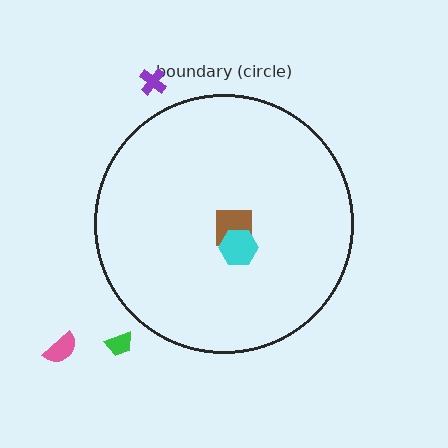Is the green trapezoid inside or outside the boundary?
Outside.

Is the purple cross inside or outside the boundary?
Outside.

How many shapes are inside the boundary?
2 inside, 3 outside.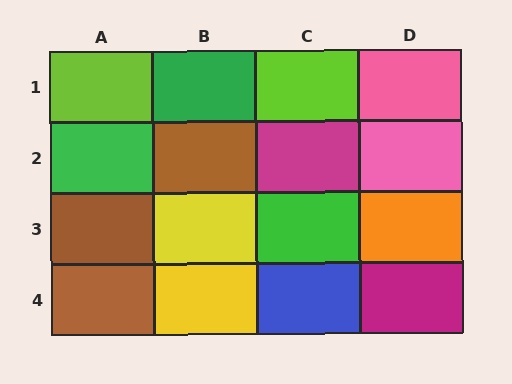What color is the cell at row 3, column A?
Brown.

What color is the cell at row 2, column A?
Green.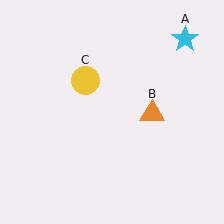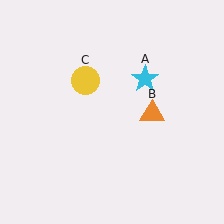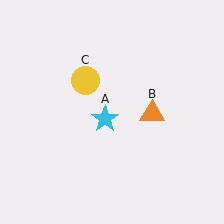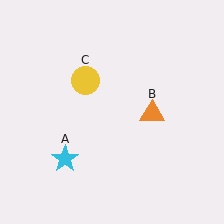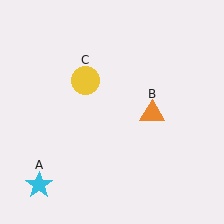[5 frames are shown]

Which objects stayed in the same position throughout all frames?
Orange triangle (object B) and yellow circle (object C) remained stationary.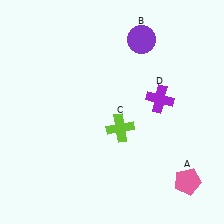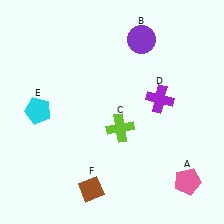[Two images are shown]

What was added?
A cyan pentagon (E), a brown diamond (F) were added in Image 2.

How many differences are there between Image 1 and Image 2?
There are 2 differences between the two images.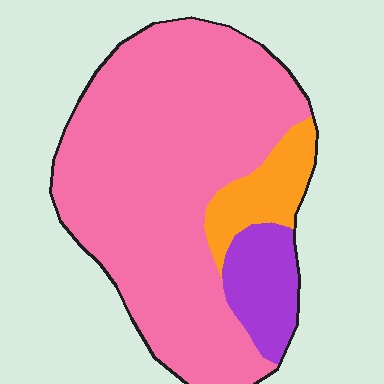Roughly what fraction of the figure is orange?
Orange covers roughly 10% of the figure.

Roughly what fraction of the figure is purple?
Purple covers about 10% of the figure.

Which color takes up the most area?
Pink, at roughly 80%.